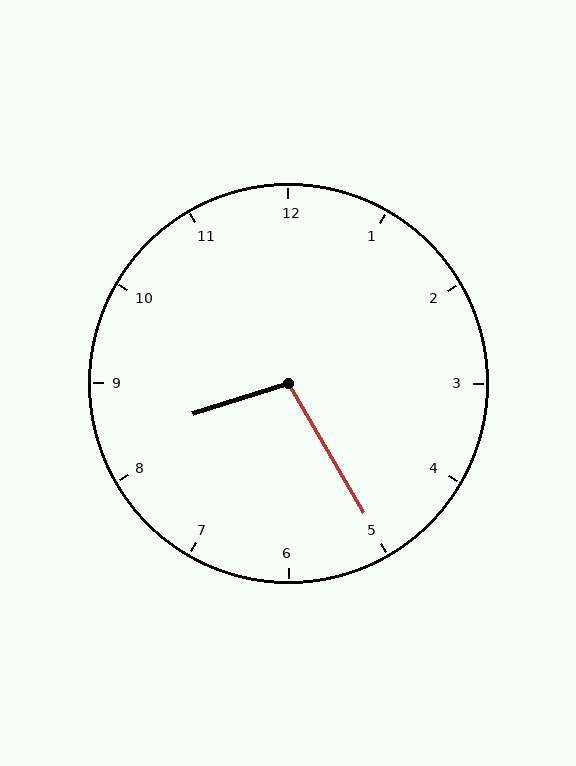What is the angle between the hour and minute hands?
Approximately 102 degrees.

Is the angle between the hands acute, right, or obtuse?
It is obtuse.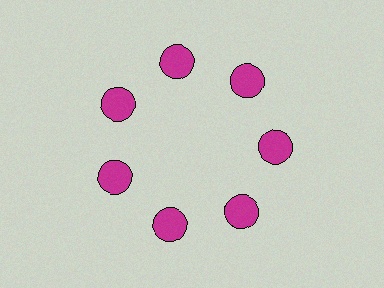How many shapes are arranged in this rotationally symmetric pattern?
There are 7 shapes, arranged in 7 groups of 1.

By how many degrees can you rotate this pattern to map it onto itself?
The pattern maps onto itself every 51 degrees of rotation.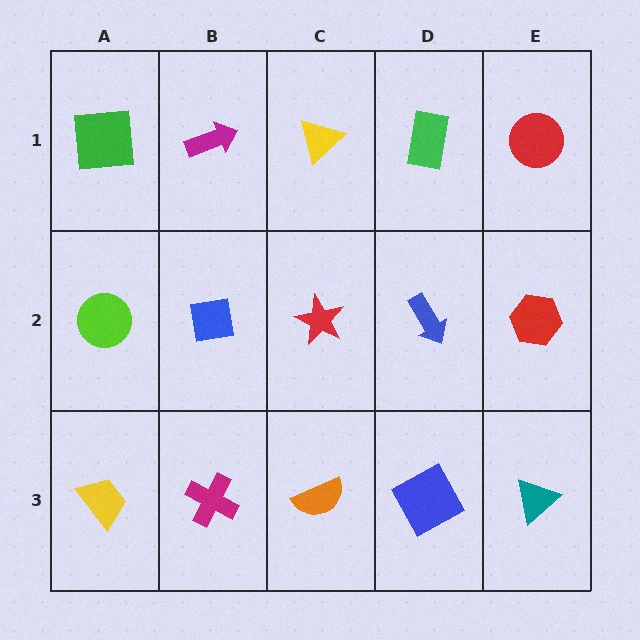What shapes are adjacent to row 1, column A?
A lime circle (row 2, column A), a magenta arrow (row 1, column B).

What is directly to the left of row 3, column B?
A yellow trapezoid.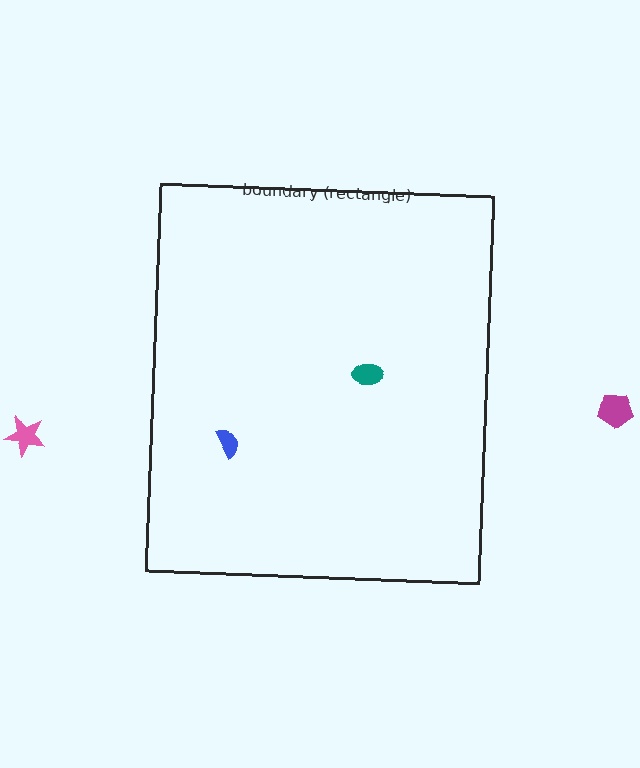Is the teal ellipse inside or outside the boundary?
Inside.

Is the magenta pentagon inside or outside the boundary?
Outside.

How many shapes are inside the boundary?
2 inside, 2 outside.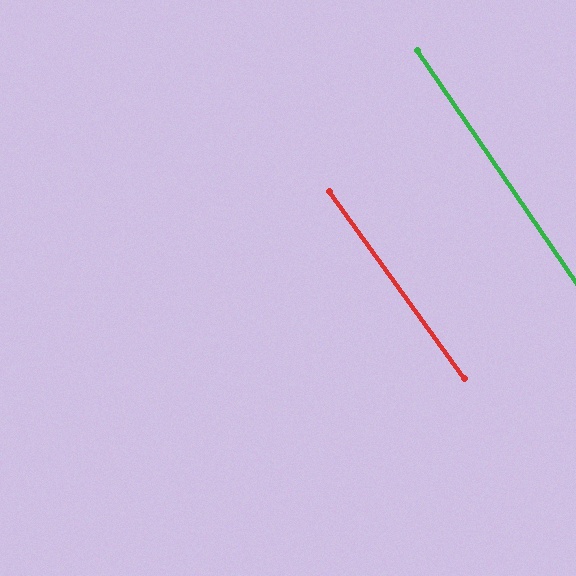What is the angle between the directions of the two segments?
Approximately 1 degree.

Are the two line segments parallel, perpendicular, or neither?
Parallel — their directions differ by only 1.3°.